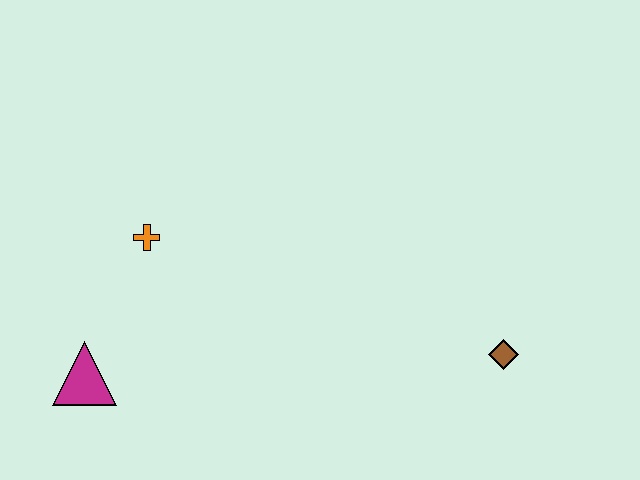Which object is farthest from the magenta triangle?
The brown diamond is farthest from the magenta triangle.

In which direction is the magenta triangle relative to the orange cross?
The magenta triangle is below the orange cross.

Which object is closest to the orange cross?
The magenta triangle is closest to the orange cross.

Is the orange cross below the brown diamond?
No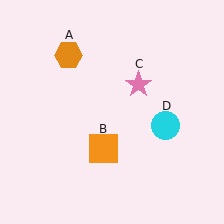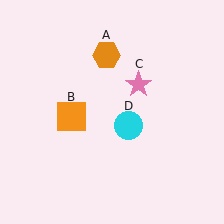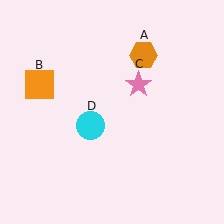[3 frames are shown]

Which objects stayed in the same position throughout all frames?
Pink star (object C) remained stationary.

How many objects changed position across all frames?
3 objects changed position: orange hexagon (object A), orange square (object B), cyan circle (object D).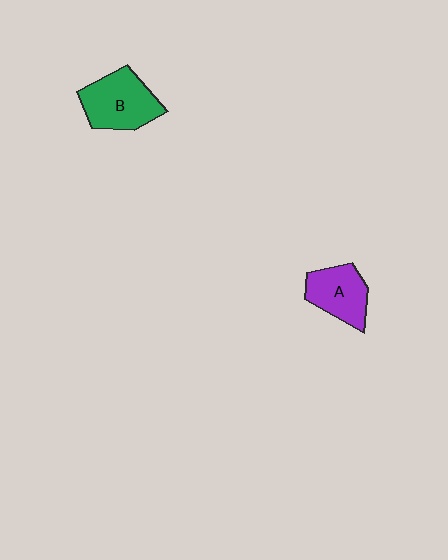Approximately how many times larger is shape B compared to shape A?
Approximately 1.3 times.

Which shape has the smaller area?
Shape A (purple).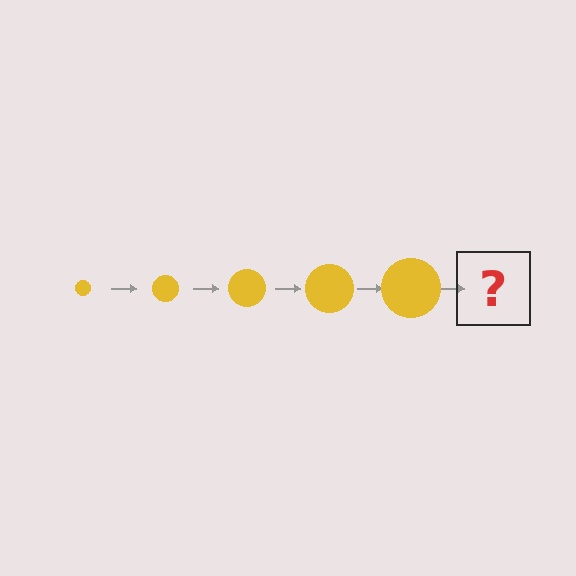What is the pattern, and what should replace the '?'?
The pattern is that the circle gets progressively larger each step. The '?' should be a yellow circle, larger than the previous one.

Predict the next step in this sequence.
The next step is a yellow circle, larger than the previous one.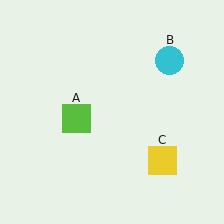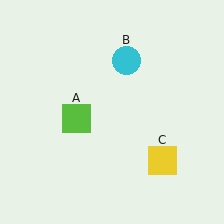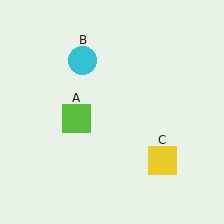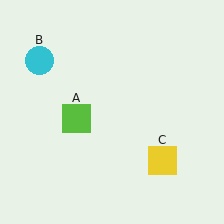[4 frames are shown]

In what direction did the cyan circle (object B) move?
The cyan circle (object B) moved left.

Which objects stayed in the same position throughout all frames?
Lime square (object A) and yellow square (object C) remained stationary.